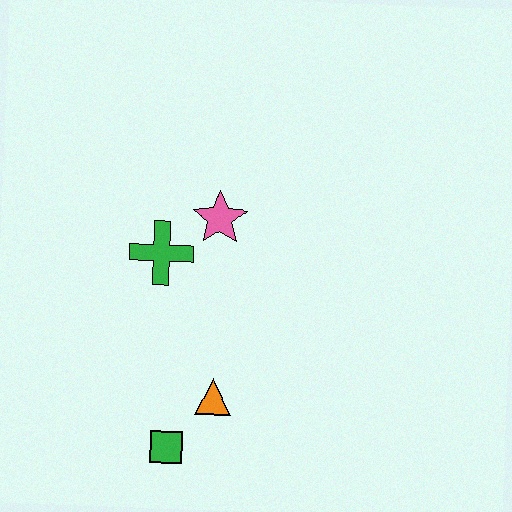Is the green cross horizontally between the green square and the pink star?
No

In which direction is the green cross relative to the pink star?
The green cross is to the left of the pink star.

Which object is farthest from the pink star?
The green square is farthest from the pink star.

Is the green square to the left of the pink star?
Yes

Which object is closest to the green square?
The orange triangle is closest to the green square.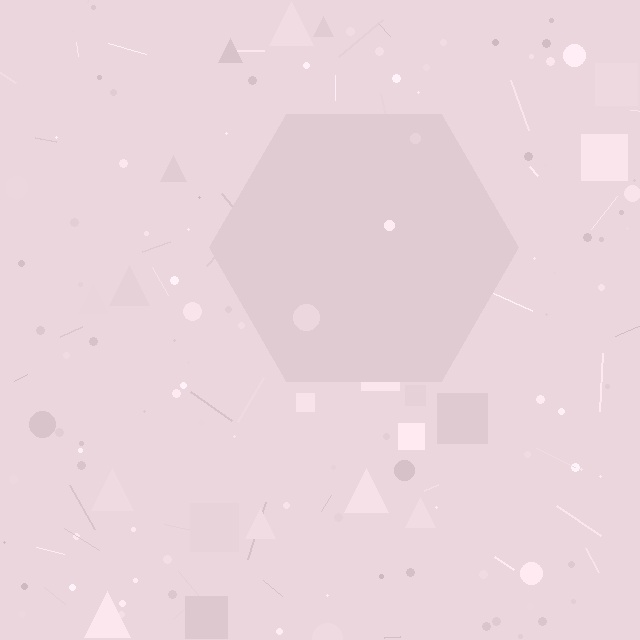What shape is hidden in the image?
A hexagon is hidden in the image.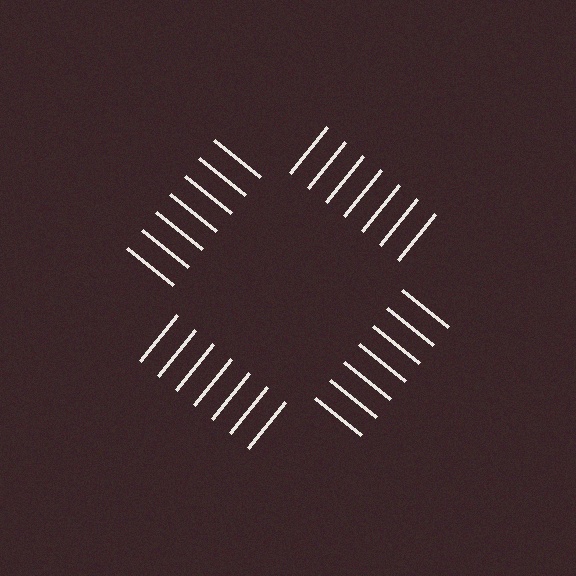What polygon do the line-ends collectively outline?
An illusory square — the line segments terminate on its edges but no continuous stroke is drawn.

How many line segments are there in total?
28 — 7 along each of the 4 edges.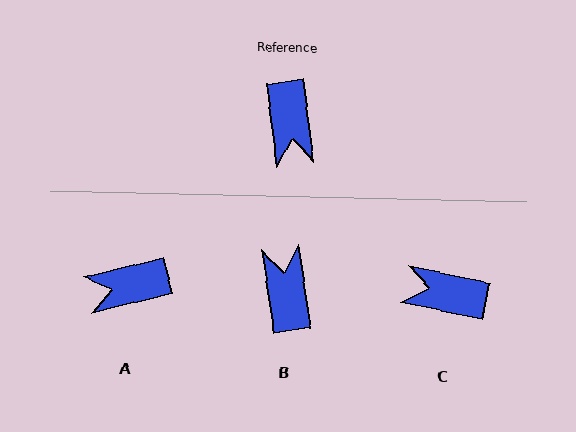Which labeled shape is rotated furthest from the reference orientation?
B, about 179 degrees away.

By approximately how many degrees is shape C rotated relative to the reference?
Approximately 109 degrees clockwise.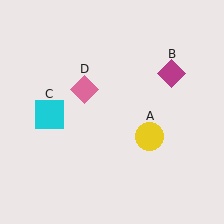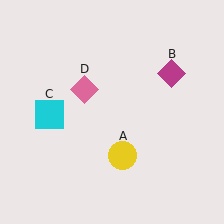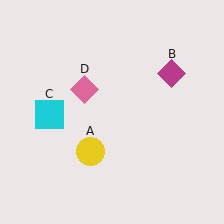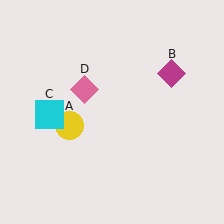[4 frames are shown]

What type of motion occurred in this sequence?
The yellow circle (object A) rotated clockwise around the center of the scene.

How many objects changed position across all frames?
1 object changed position: yellow circle (object A).